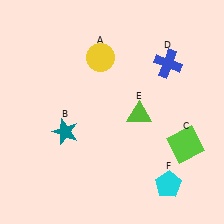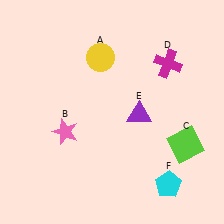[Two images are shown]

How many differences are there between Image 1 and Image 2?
There are 3 differences between the two images.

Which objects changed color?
B changed from teal to pink. D changed from blue to magenta. E changed from lime to purple.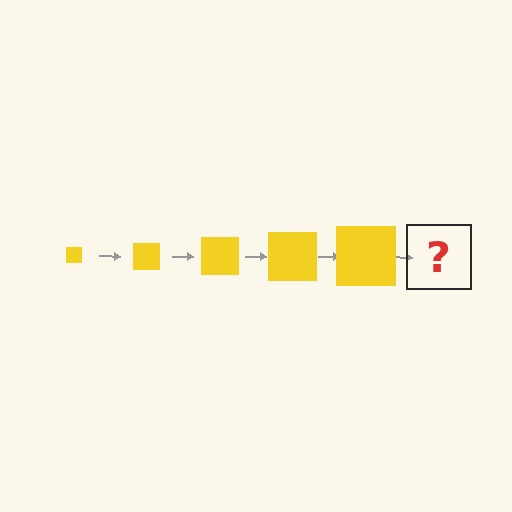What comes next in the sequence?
The next element should be a yellow square, larger than the previous one.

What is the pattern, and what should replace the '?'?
The pattern is that the square gets progressively larger each step. The '?' should be a yellow square, larger than the previous one.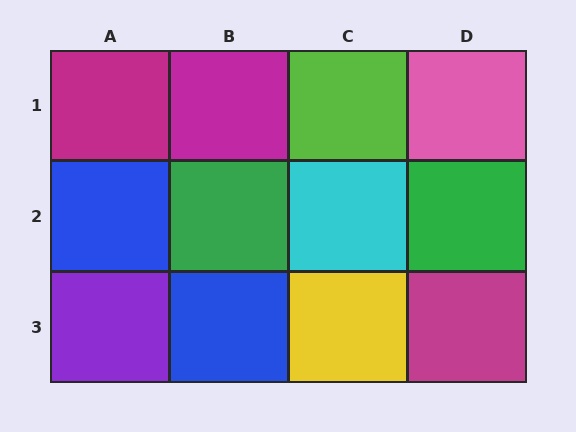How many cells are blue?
2 cells are blue.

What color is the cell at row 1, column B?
Magenta.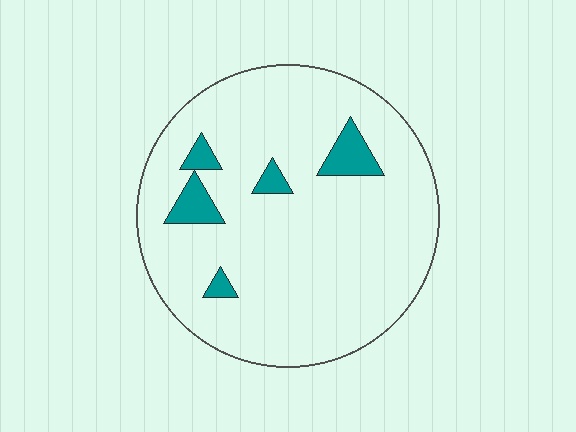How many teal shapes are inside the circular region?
5.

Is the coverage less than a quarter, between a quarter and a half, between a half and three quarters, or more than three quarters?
Less than a quarter.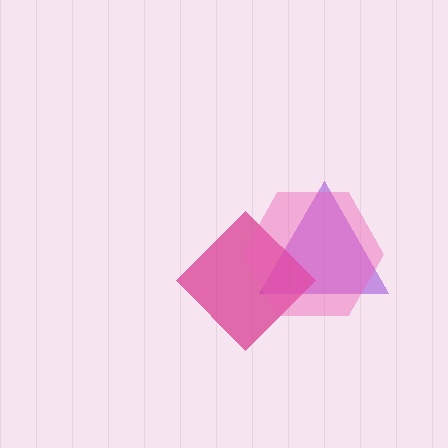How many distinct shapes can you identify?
There are 3 distinct shapes: a purple triangle, a magenta diamond, a pink hexagon.